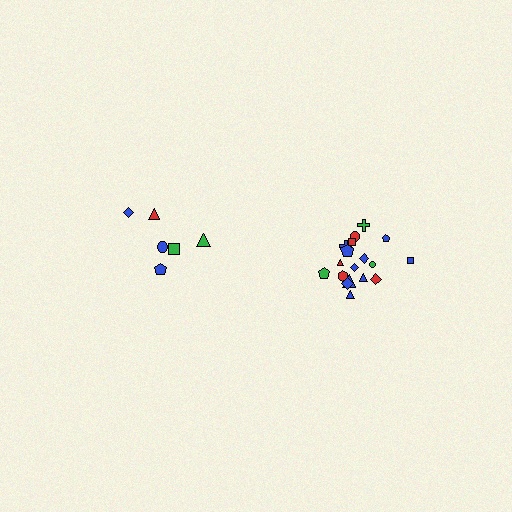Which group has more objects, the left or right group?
The right group.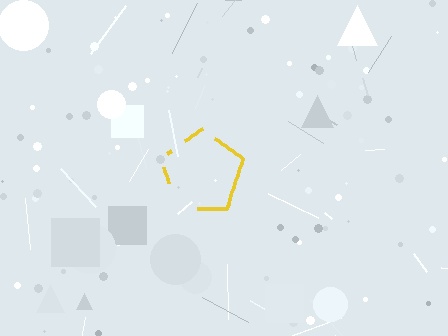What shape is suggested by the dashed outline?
The dashed outline suggests a pentagon.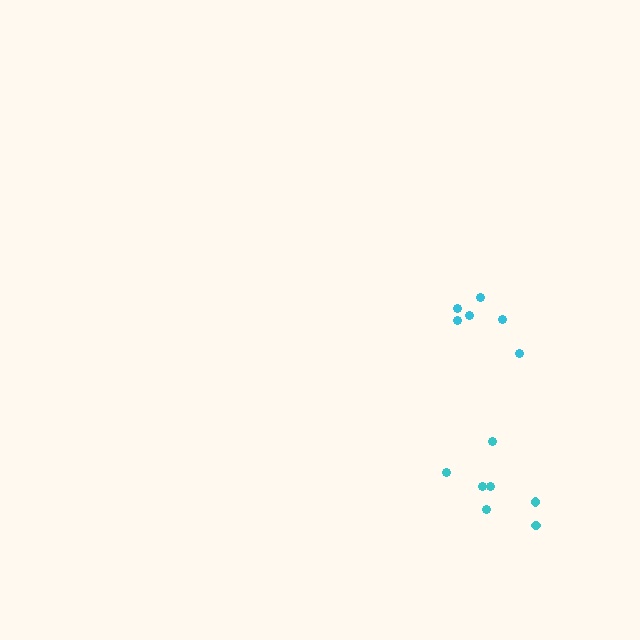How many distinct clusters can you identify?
There are 2 distinct clusters.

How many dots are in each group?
Group 1: 6 dots, Group 2: 7 dots (13 total).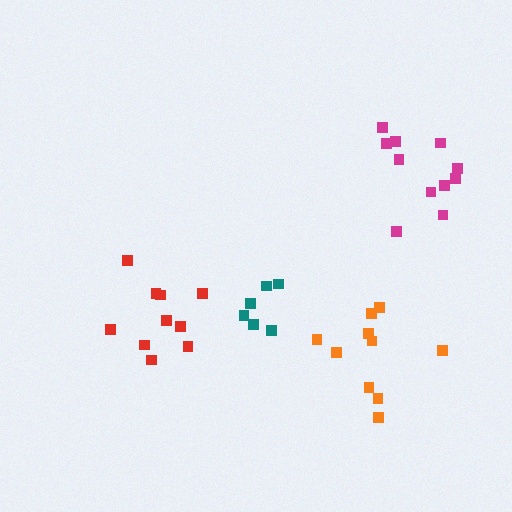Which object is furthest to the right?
The magenta cluster is rightmost.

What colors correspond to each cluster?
The clusters are colored: teal, red, orange, magenta.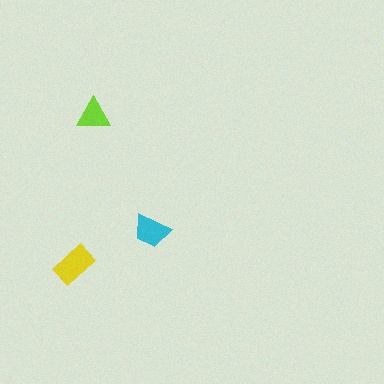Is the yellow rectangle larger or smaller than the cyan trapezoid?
Larger.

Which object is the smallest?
The lime triangle.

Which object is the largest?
The yellow rectangle.